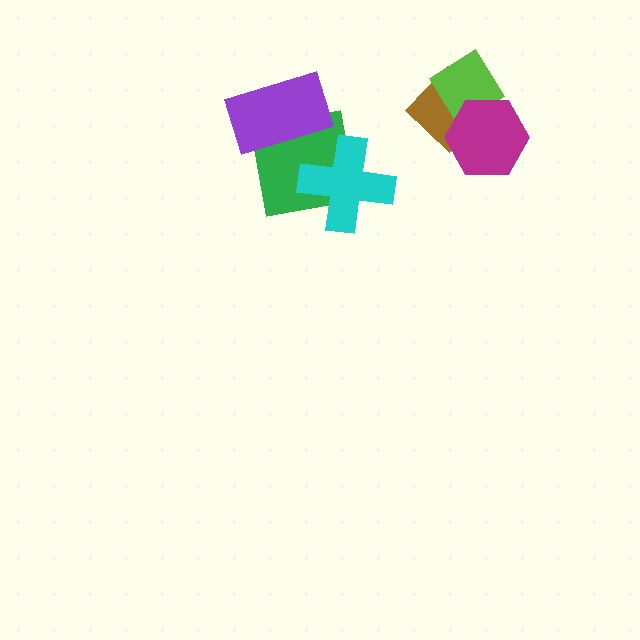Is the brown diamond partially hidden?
Yes, it is partially covered by another shape.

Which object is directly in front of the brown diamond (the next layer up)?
The lime diamond is directly in front of the brown diamond.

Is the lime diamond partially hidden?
Yes, it is partially covered by another shape.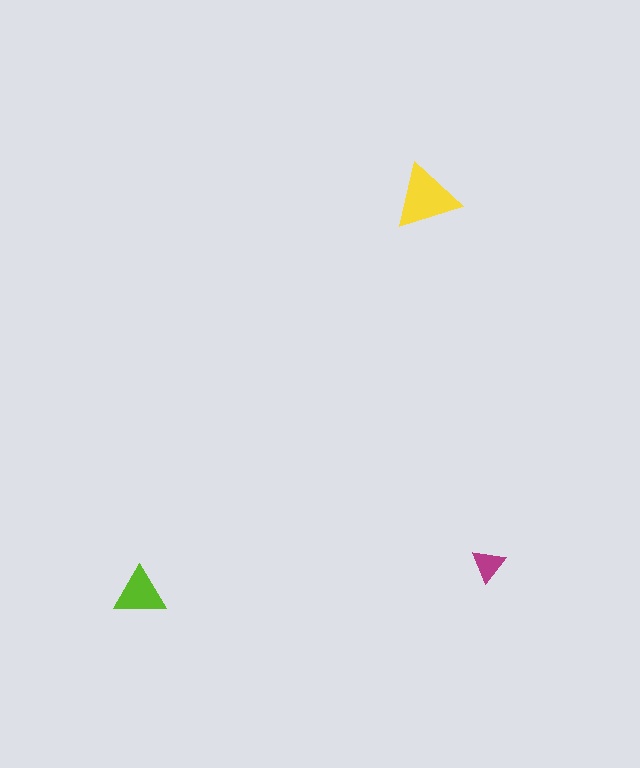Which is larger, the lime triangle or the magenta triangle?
The lime one.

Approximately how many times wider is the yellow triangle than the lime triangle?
About 1.5 times wider.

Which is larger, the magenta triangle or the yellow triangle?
The yellow one.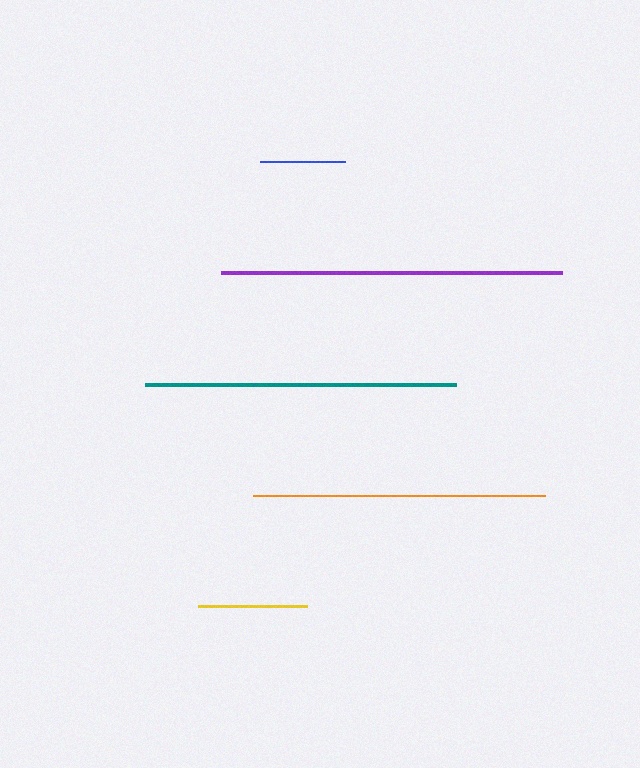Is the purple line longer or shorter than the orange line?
The purple line is longer than the orange line.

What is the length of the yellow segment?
The yellow segment is approximately 108 pixels long.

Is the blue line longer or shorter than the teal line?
The teal line is longer than the blue line.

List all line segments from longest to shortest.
From longest to shortest: purple, teal, orange, yellow, blue.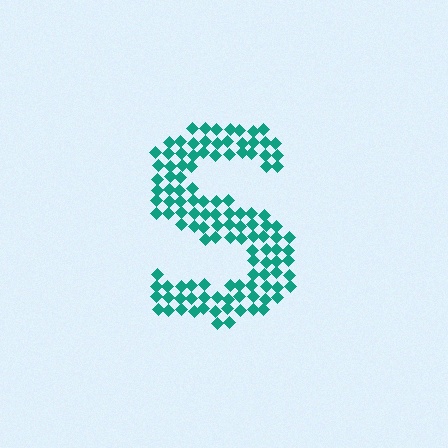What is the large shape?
The large shape is the letter S.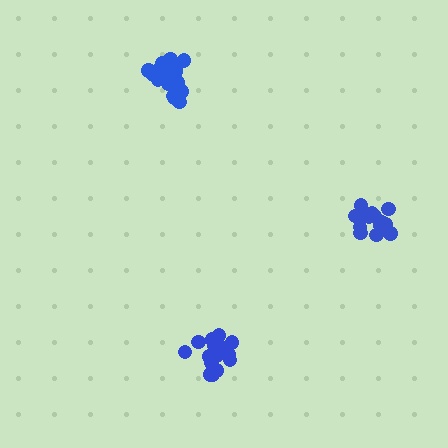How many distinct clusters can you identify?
There are 3 distinct clusters.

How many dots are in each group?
Group 1: 17 dots, Group 2: 17 dots, Group 3: 21 dots (55 total).